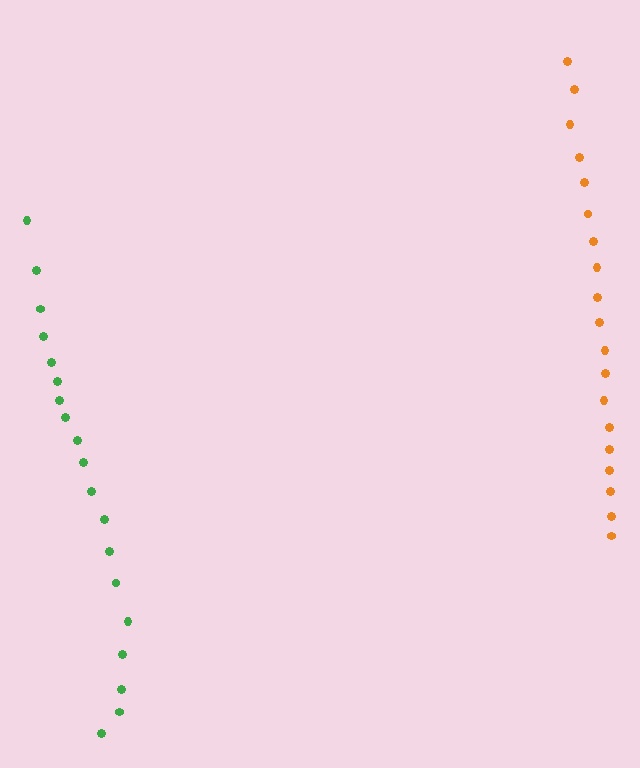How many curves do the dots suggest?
There are 2 distinct paths.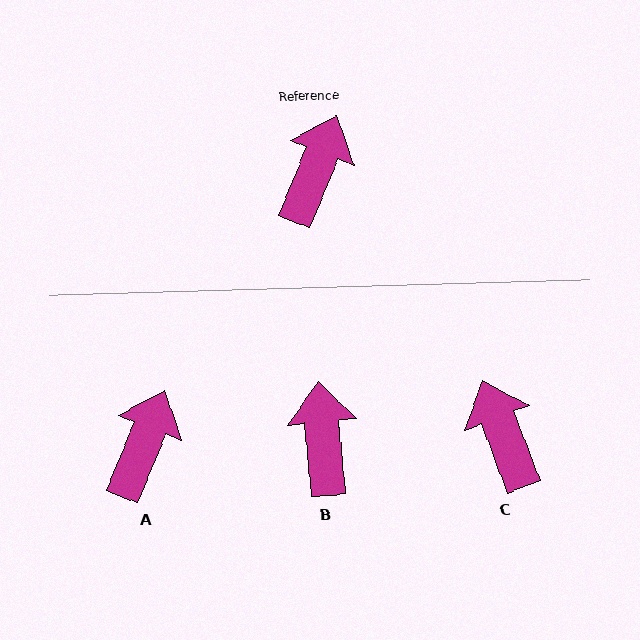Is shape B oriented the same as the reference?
No, it is off by about 27 degrees.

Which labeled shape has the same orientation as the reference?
A.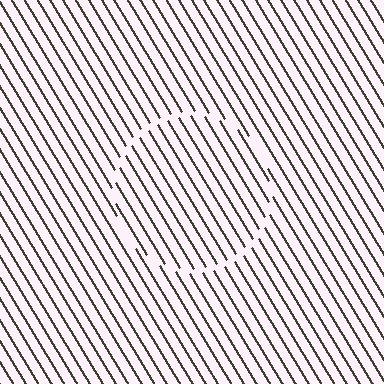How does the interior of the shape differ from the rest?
The interior of the shape contains the same grating, shifted by half a period — the contour is defined by the phase discontinuity where line-ends from the inner and outer gratings abut.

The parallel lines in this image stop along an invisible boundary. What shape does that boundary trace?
An illusory circle. The interior of the shape contains the same grating, shifted by half a period — the contour is defined by the phase discontinuity where line-ends from the inner and outer gratings abut.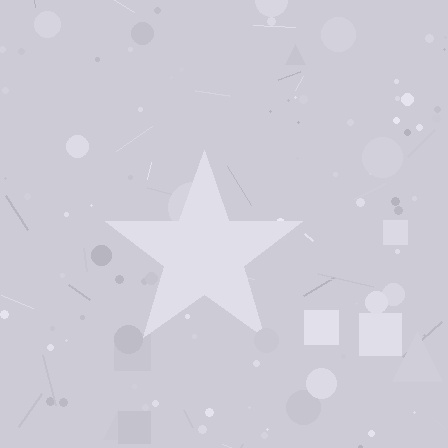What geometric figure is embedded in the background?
A star is embedded in the background.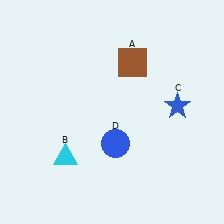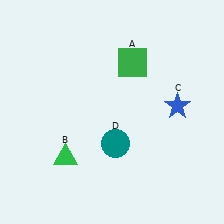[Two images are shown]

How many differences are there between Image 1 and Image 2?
There are 3 differences between the two images.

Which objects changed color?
A changed from brown to green. B changed from cyan to green. D changed from blue to teal.